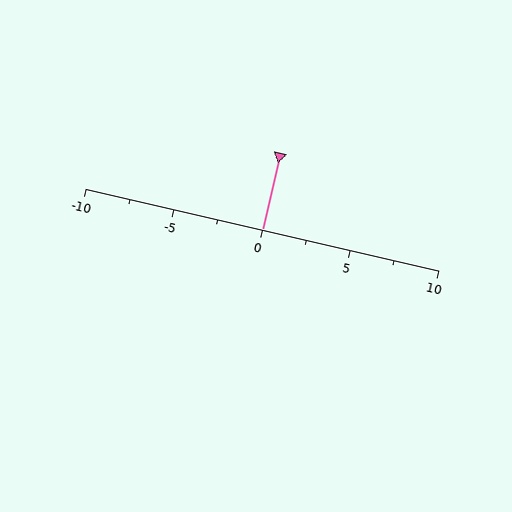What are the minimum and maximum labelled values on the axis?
The axis runs from -10 to 10.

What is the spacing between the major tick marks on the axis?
The major ticks are spaced 5 apart.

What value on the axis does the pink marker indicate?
The marker indicates approximately 0.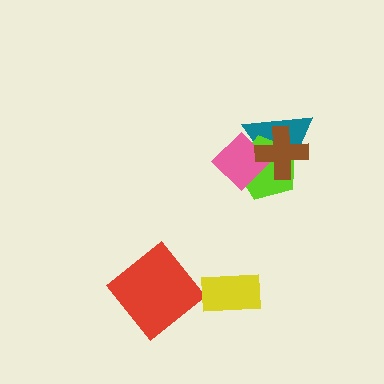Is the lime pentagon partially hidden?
Yes, it is partially covered by another shape.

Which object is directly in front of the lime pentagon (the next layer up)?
The pink diamond is directly in front of the lime pentagon.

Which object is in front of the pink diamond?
The brown cross is in front of the pink diamond.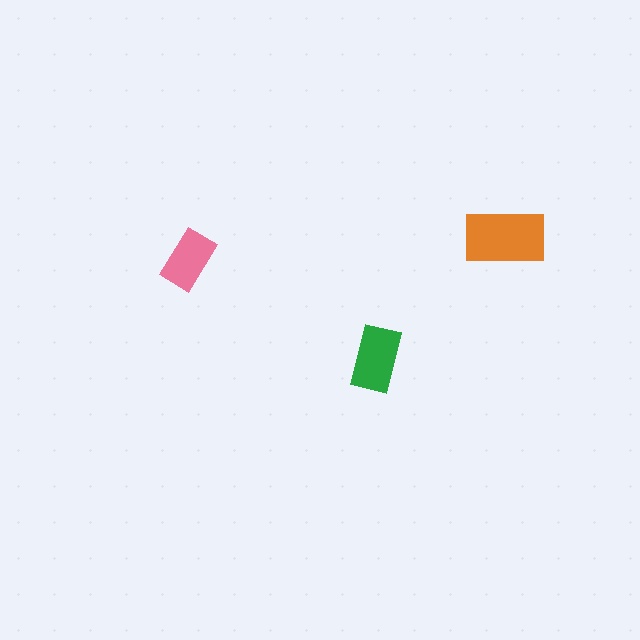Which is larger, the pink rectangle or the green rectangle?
The green one.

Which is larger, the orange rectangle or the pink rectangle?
The orange one.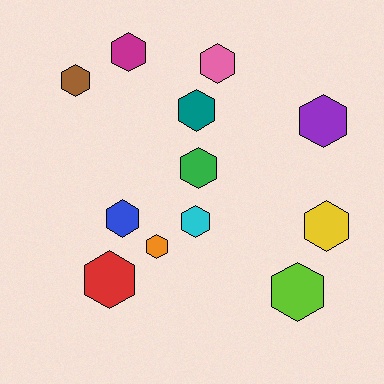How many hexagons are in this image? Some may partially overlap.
There are 12 hexagons.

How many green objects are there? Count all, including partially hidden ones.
There is 1 green object.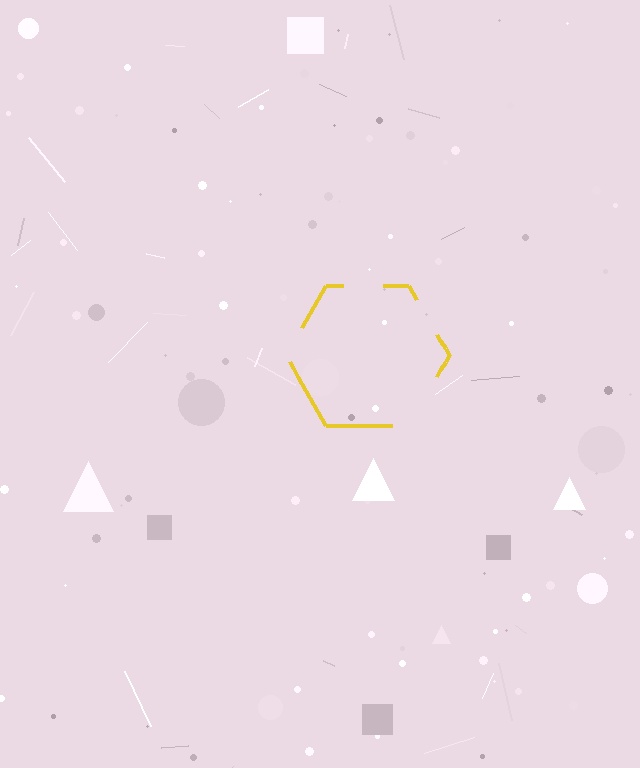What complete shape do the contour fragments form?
The contour fragments form a hexagon.